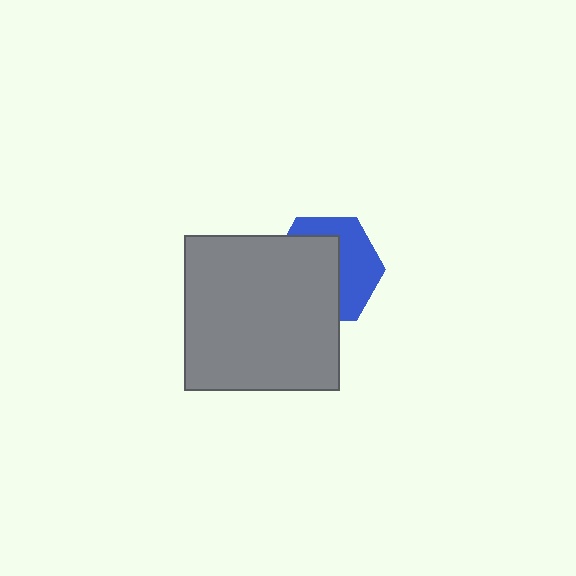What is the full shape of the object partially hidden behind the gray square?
The partially hidden object is a blue hexagon.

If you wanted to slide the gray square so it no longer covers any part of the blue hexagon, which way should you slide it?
Slide it toward the lower-left — that is the most direct way to separate the two shapes.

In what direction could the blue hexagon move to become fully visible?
The blue hexagon could move toward the upper-right. That would shift it out from behind the gray square entirely.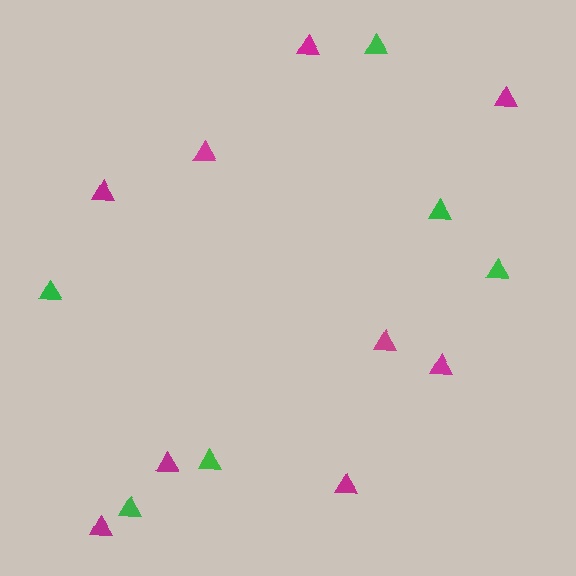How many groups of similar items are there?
There are 2 groups: one group of green triangles (6) and one group of magenta triangles (9).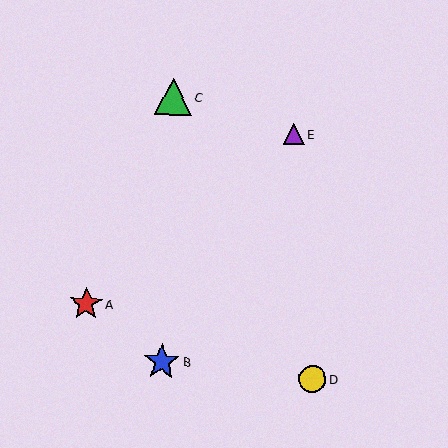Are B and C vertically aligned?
Yes, both are at x≈162.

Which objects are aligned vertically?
Objects B, C are aligned vertically.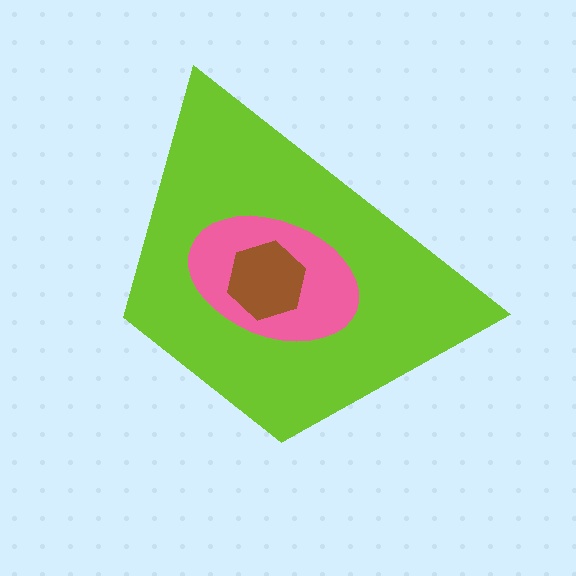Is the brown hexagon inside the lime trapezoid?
Yes.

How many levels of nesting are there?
3.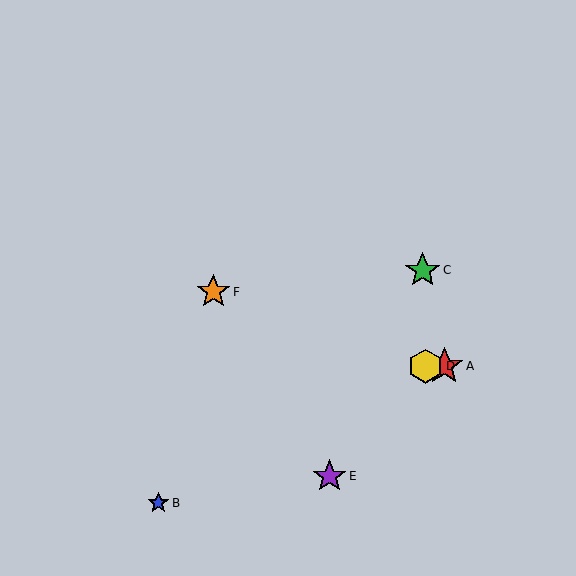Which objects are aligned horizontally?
Objects A, D are aligned horizontally.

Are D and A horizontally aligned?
Yes, both are at y≈366.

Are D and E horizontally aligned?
No, D is at y≈366 and E is at y≈476.